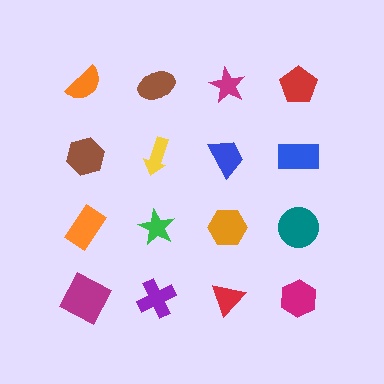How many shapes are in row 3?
4 shapes.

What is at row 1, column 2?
A brown ellipse.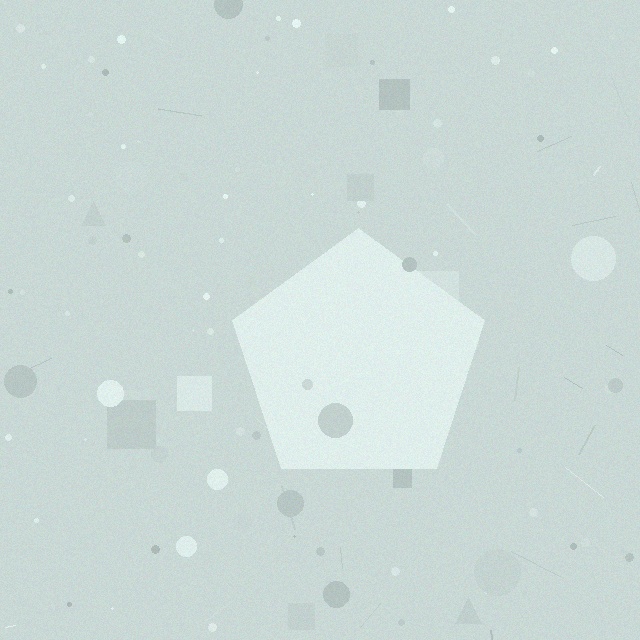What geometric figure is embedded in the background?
A pentagon is embedded in the background.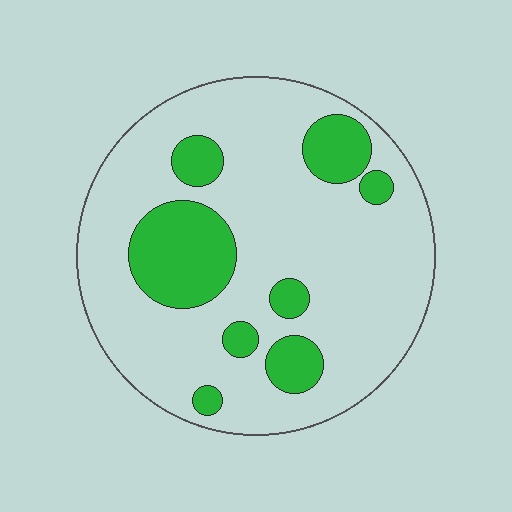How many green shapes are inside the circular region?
8.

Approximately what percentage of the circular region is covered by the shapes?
Approximately 20%.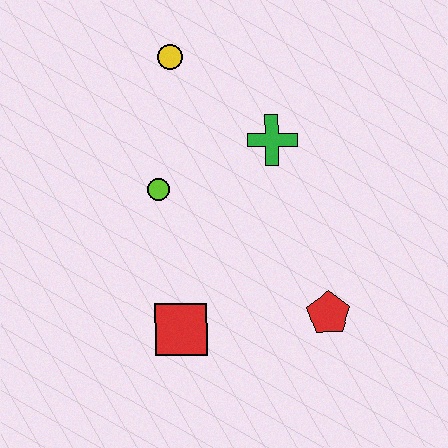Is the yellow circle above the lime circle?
Yes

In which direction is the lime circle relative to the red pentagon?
The lime circle is to the left of the red pentagon.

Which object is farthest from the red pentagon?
The yellow circle is farthest from the red pentagon.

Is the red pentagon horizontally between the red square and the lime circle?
No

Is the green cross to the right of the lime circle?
Yes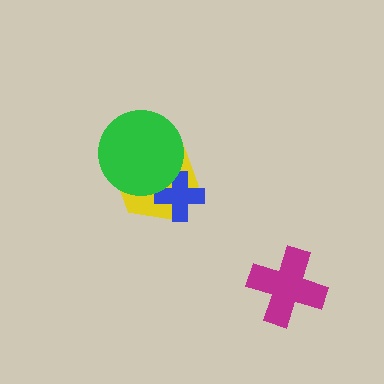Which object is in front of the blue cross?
The green circle is in front of the blue cross.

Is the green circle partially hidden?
No, no other shape covers it.